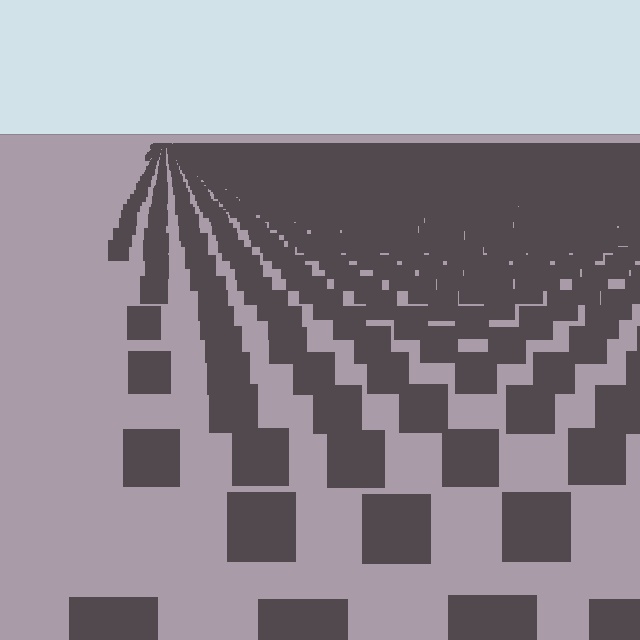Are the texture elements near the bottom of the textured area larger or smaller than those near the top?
Larger. Near the bottom, elements are closer to the viewer and appear at a bigger on-screen size.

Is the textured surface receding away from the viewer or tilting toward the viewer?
The surface is receding away from the viewer. Texture elements get smaller and denser toward the top.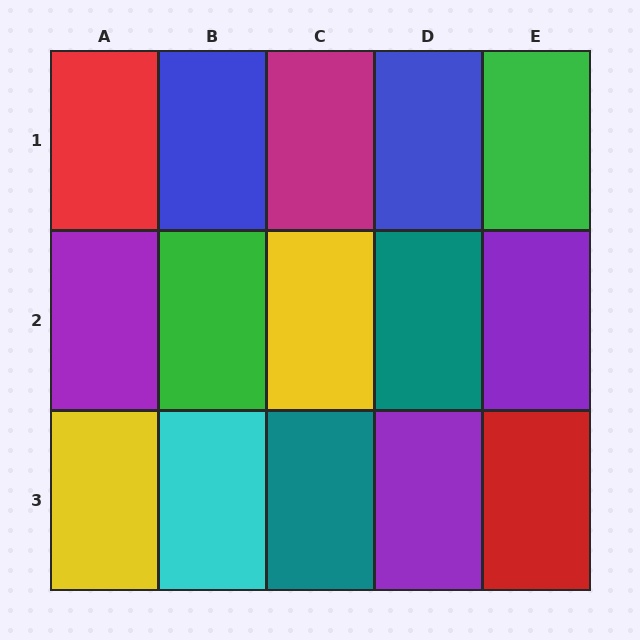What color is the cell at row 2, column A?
Purple.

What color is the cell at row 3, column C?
Teal.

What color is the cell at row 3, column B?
Cyan.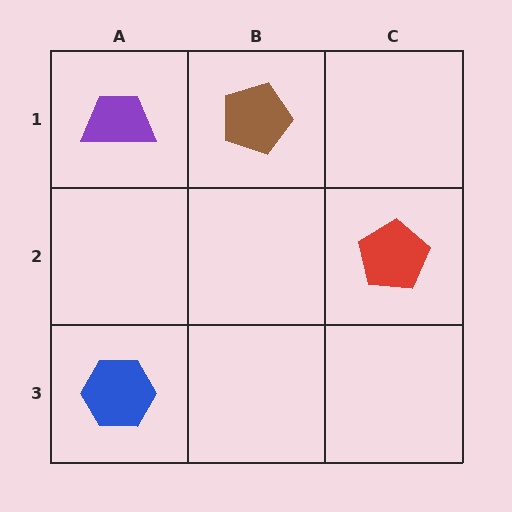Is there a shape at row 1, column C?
No, that cell is empty.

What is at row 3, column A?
A blue hexagon.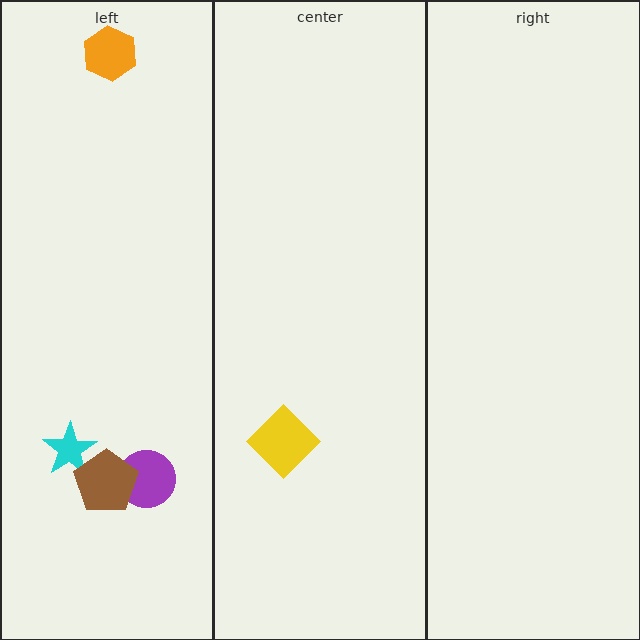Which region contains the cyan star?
The left region.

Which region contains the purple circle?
The left region.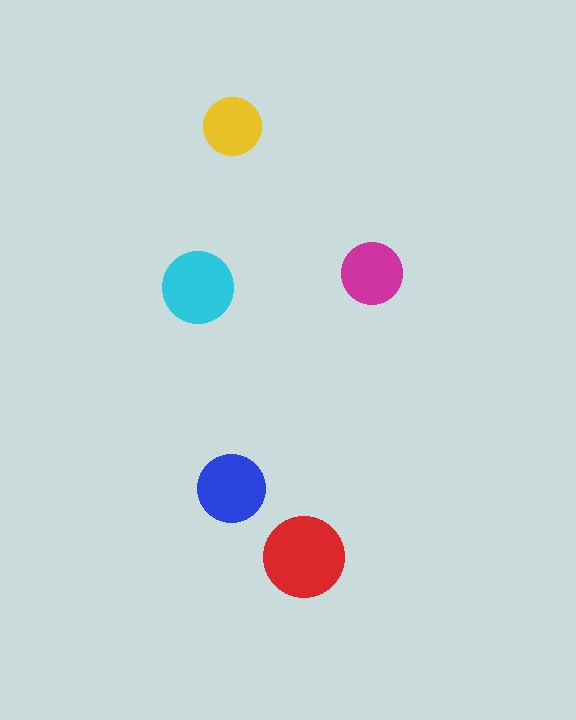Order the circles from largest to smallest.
the red one, the cyan one, the blue one, the magenta one, the yellow one.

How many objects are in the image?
There are 5 objects in the image.